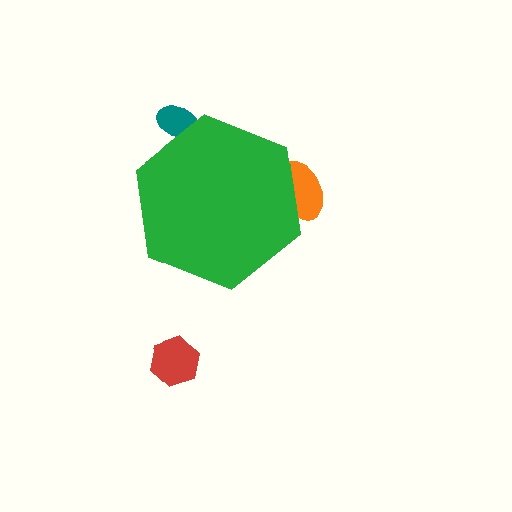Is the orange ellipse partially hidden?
Yes, the orange ellipse is partially hidden behind the green hexagon.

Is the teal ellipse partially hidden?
Yes, the teal ellipse is partially hidden behind the green hexagon.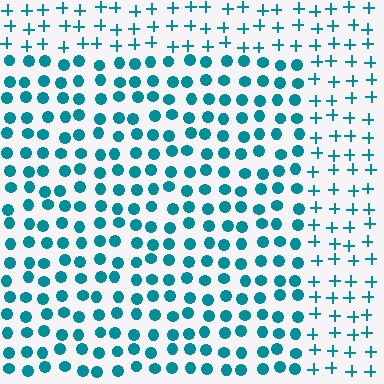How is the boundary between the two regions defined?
The boundary is defined by a change in element shape: circles inside vs. plus signs outside. All elements share the same color and spacing.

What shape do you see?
I see a rectangle.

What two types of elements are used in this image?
The image uses circles inside the rectangle region and plus signs outside it.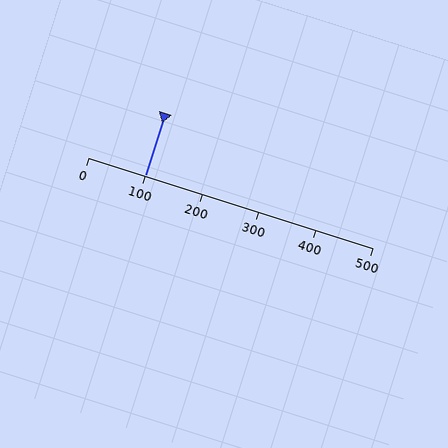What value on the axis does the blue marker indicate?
The marker indicates approximately 100.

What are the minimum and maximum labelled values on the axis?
The axis runs from 0 to 500.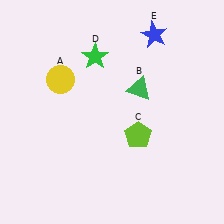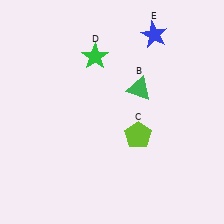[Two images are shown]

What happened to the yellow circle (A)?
The yellow circle (A) was removed in Image 2. It was in the top-left area of Image 1.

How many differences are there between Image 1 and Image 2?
There is 1 difference between the two images.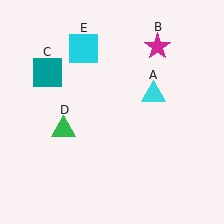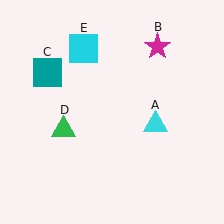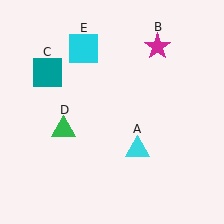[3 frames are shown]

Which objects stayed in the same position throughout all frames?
Magenta star (object B) and teal square (object C) and green triangle (object D) and cyan square (object E) remained stationary.